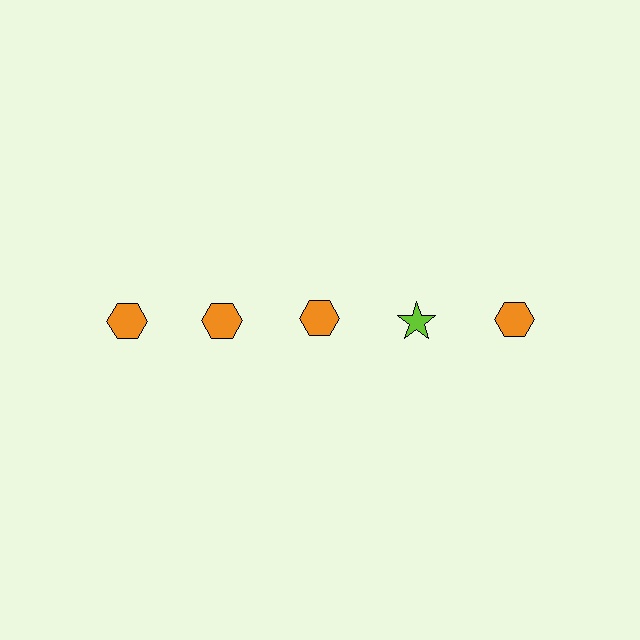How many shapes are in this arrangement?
There are 5 shapes arranged in a grid pattern.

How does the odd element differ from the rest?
It differs in both color (lime instead of orange) and shape (star instead of hexagon).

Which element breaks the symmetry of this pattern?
The lime star in the top row, second from right column breaks the symmetry. All other shapes are orange hexagons.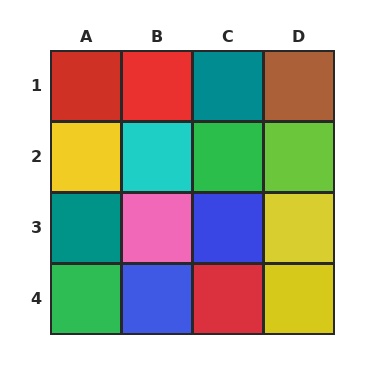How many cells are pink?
1 cell is pink.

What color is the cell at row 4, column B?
Blue.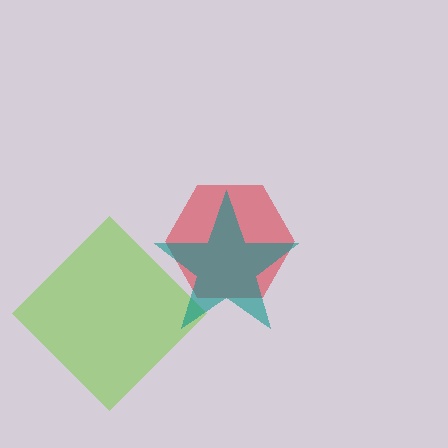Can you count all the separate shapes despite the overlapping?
Yes, there are 3 separate shapes.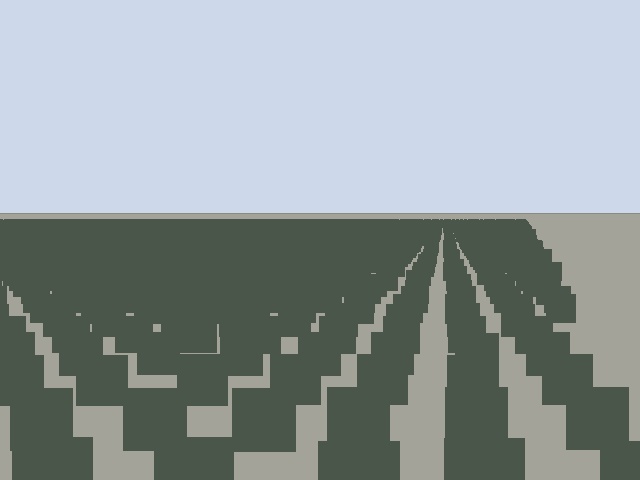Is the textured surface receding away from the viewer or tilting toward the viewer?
The surface is receding away from the viewer. Texture elements get smaller and denser toward the top.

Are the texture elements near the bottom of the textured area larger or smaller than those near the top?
Larger. Near the bottom, elements are closer to the viewer and appear at a bigger on-screen size.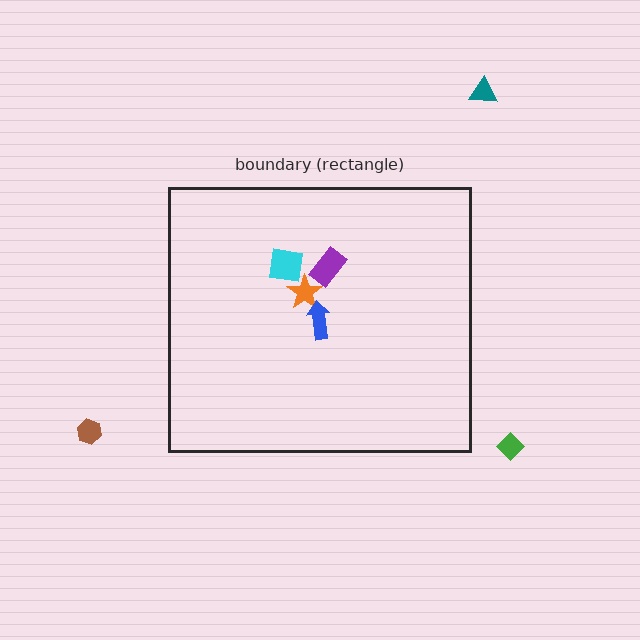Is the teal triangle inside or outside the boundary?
Outside.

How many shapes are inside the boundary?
4 inside, 3 outside.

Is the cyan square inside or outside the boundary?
Inside.